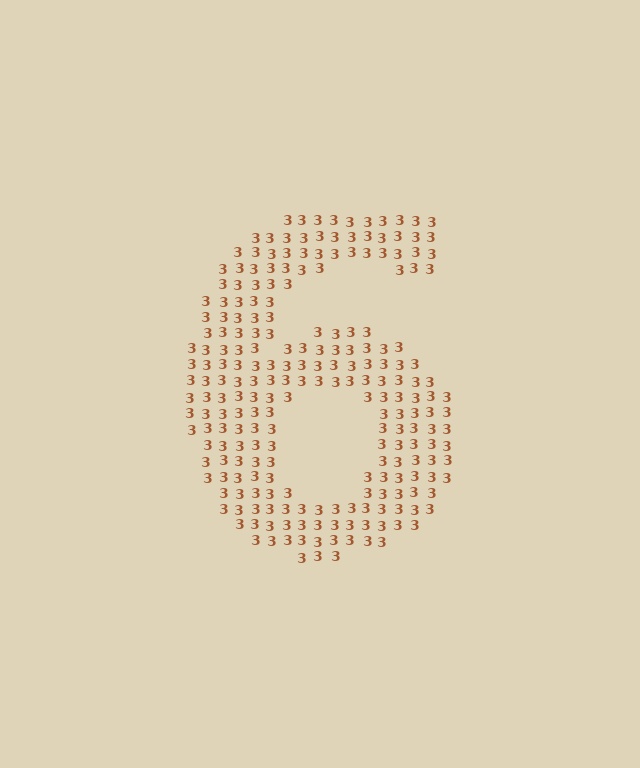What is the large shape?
The large shape is the digit 6.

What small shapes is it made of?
It is made of small digit 3's.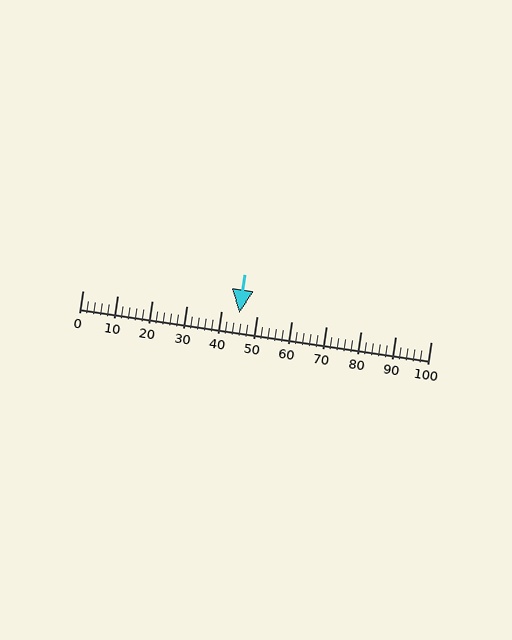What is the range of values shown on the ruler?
The ruler shows values from 0 to 100.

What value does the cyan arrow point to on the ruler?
The cyan arrow points to approximately 45.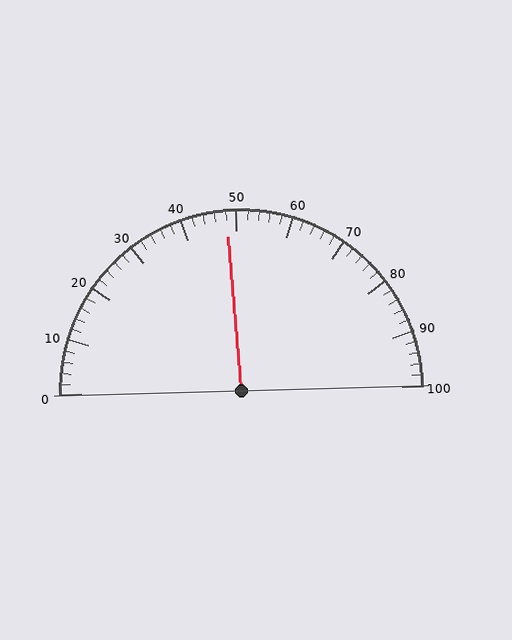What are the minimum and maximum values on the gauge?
The gauge ranges from 0 to 100.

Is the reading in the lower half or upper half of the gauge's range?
The reading is in the lower half of the range (0 to 100).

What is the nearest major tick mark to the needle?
The nearest major tick mark is 50.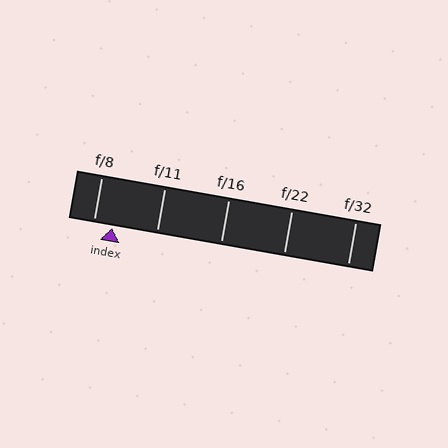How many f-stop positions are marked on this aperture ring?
There are 5 f-stop positions marked.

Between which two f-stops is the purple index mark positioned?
The index mark is between f/8 and f/11.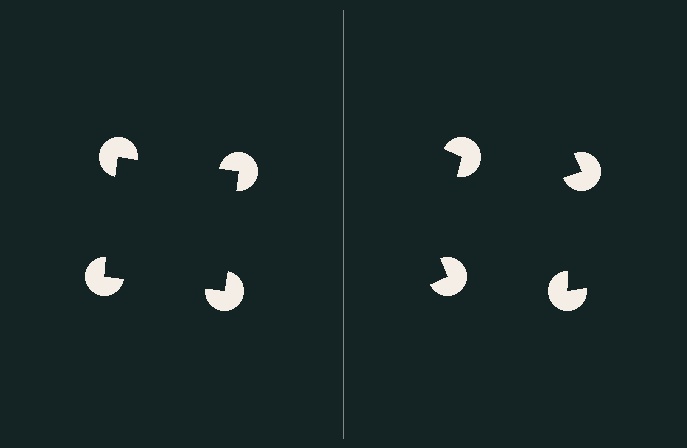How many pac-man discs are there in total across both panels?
8 — 4 on each side.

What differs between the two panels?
The pac-man discs are positioned identically on both sides; only the wedge orientations differ. On the left they align to a square; on the right they are misaligned.